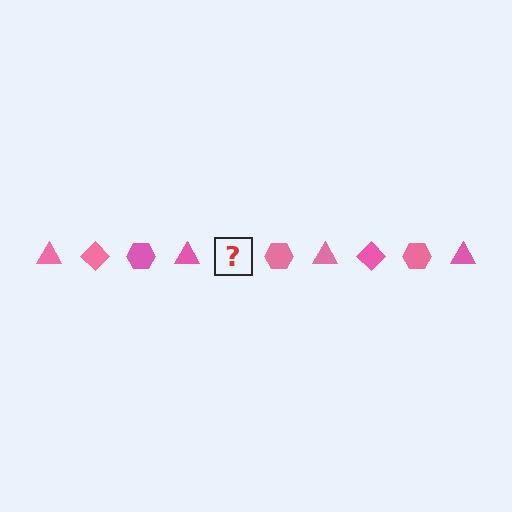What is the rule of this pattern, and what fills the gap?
The rule is that the pattern cycles through triangle, diamond, hexagon shapes in pink. The gap should be filled with a pink diamond.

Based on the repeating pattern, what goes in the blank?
The blank should be a pink diamond.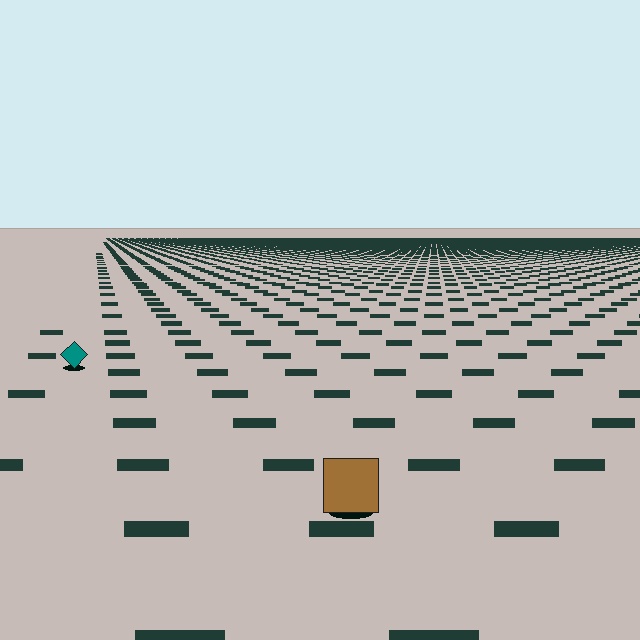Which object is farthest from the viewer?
The teal diamond is farthest from the viewer. It appears smaller and the ground texture around it is denser.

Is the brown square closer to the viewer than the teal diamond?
Yes. The brown square is closer — you can tell from the texture gradient: the ground texture is coarser near it.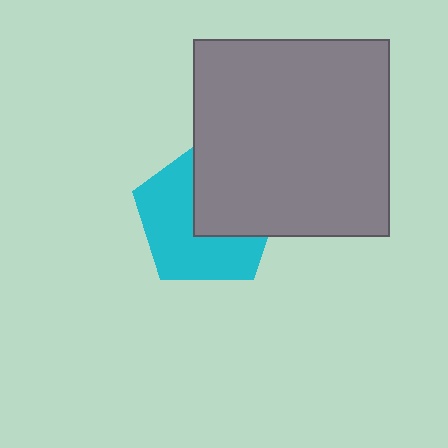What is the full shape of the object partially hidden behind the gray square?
The partially hidden object is a cyan pentagon.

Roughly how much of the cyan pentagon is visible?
About half of it is visible (roughly 56%).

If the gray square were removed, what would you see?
You would see the complete cyan pentagon.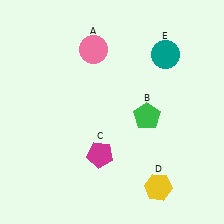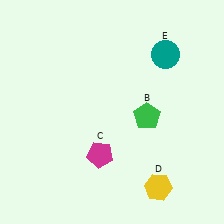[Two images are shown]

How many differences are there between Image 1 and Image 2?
There is 1 difference between the two images.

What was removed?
The pink circle (A) was removed in Image 2.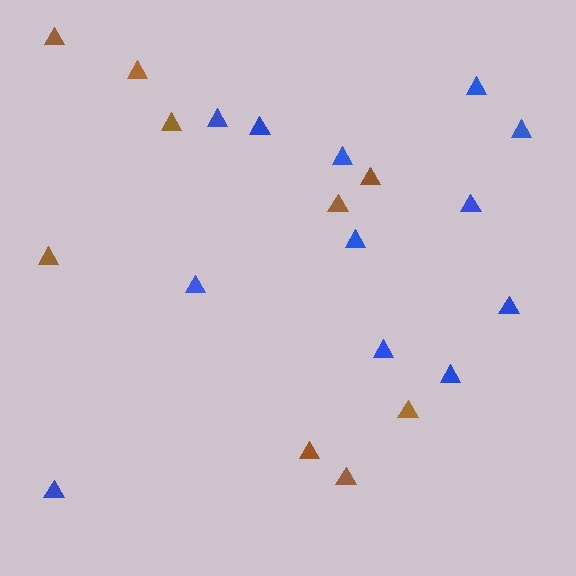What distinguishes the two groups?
There are 2 groups: one group of brown triangles (9) and one group of blue triangles (12).